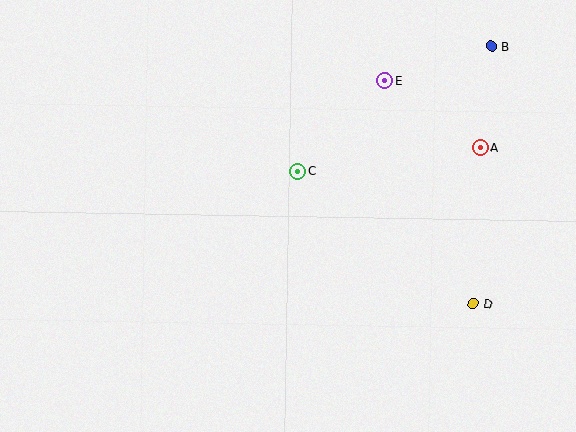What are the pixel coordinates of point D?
Point D is at (473, 304).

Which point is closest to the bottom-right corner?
Point D is closest to the bottom-right corner.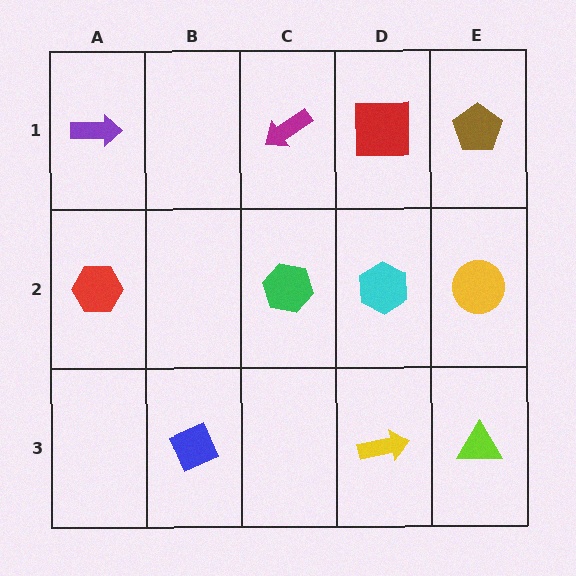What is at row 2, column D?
A cyan hexagon.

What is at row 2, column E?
A yellow circle.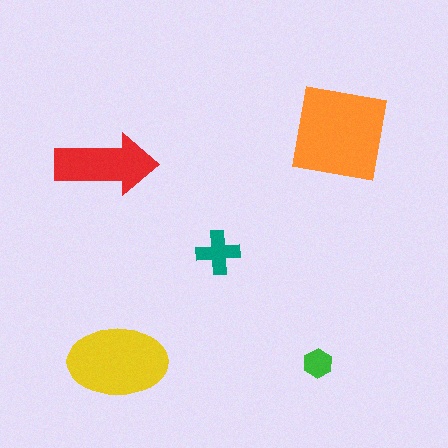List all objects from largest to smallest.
The orange square, the yellow ellipse, the red arrow, the teal cross, the green hexagon.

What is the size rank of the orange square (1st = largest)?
1st.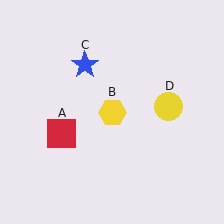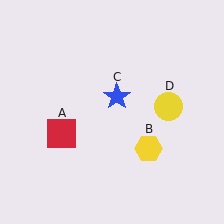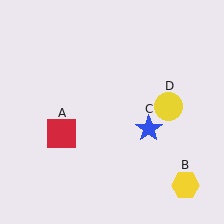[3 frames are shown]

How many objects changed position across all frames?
2 objects changed position: yellow hexagon (object B), blue star (object C).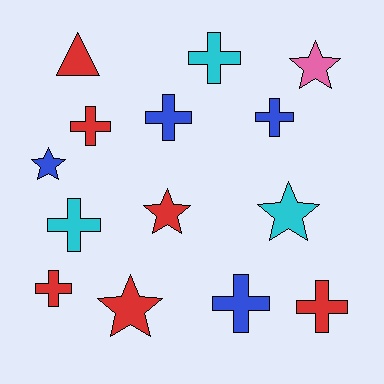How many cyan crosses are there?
There are 2 cyan crosses.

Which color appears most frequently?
Red, with 6 objects.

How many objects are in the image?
There are 14 objects.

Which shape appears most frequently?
Cross, with 8 objects.